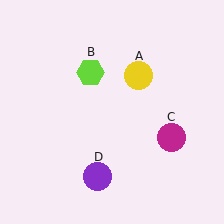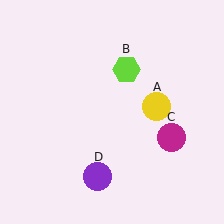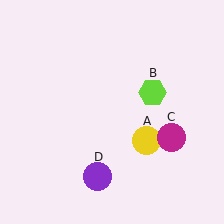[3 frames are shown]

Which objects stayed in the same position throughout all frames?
Magenta circle (object C) and purple circle (object D) remained stationary.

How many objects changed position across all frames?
2 objects changed position: yellow circle (object A), lime hexagon (object B).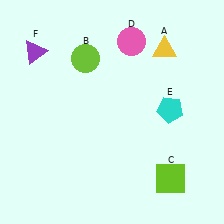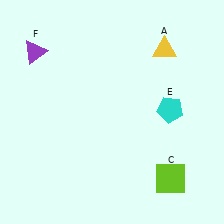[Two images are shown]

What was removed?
The pink circle (D), the lime circle (B) were removed in Image 2.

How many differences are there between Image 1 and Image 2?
There are 2 differences between the two images.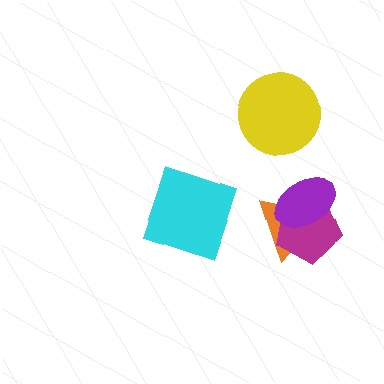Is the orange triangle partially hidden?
Yes, it is partially covered by another shape.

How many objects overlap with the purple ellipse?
2 objects overlap with the purple ellipse.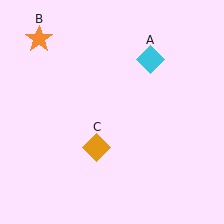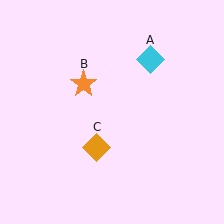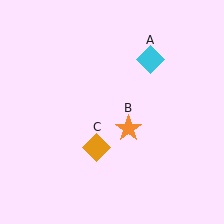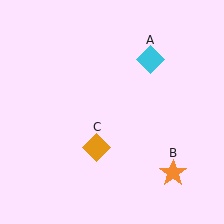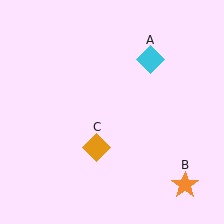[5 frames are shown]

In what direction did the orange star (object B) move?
The orange star (object B) moved down and to the right.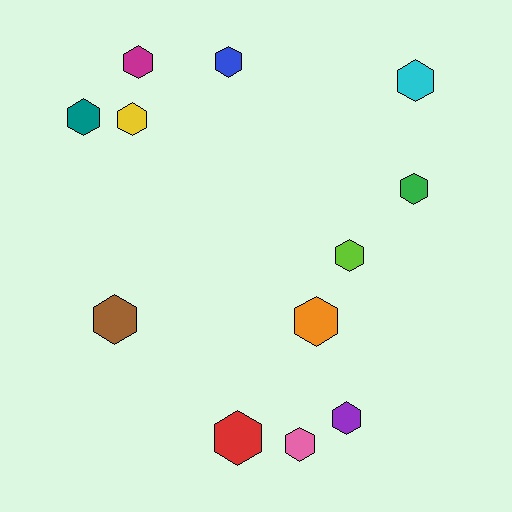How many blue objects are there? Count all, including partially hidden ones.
There is 1 blue object.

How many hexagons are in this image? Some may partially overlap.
There are 12 hexagons.